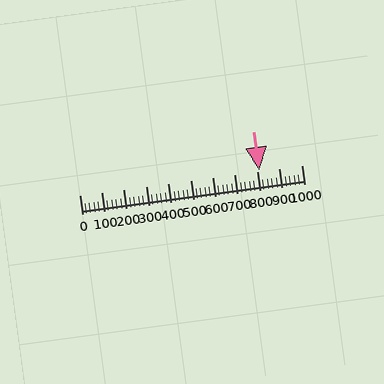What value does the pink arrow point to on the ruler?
The pink arrow points to approximately 809.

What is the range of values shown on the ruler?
The ruler shows values from 0 to 1000.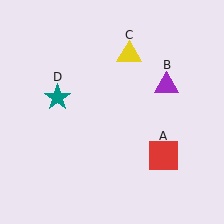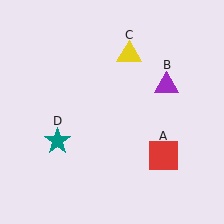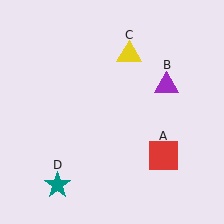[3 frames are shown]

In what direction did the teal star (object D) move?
The teal star (object D) moved down.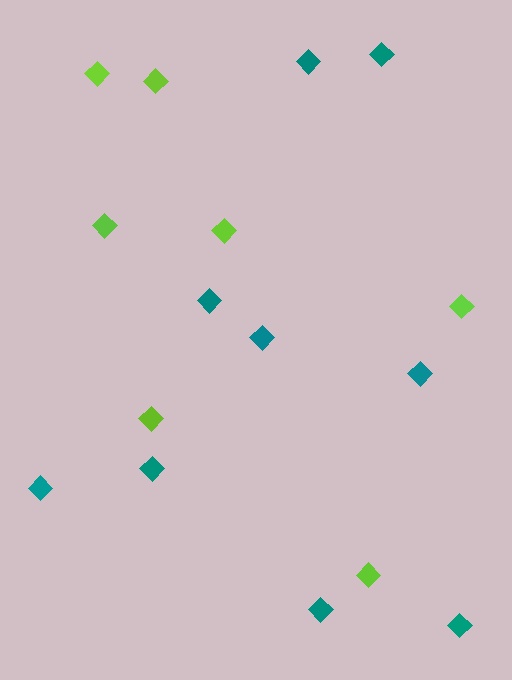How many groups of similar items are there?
There are 2 groups: one group of lime diamonds (7) and one group of teal diamonds (9).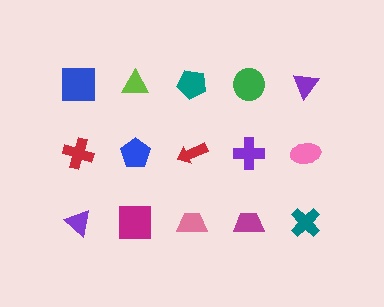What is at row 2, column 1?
A red cross.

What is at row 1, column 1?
A blue square.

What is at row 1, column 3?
A teal pentagon.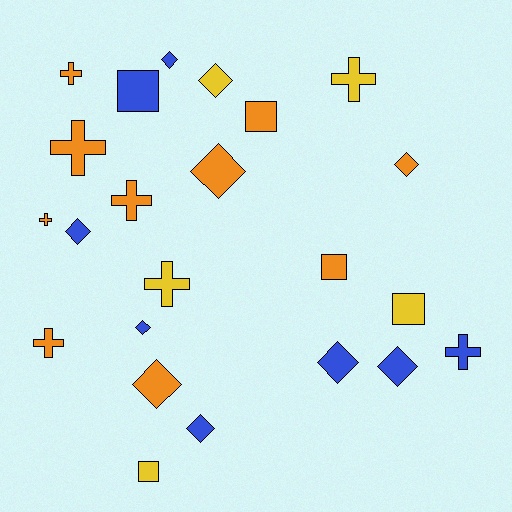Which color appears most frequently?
Orange, with 10 objects.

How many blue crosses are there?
There is 1 blue cross.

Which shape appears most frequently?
Diamond, with 10 objects.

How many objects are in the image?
There are 23 objects.